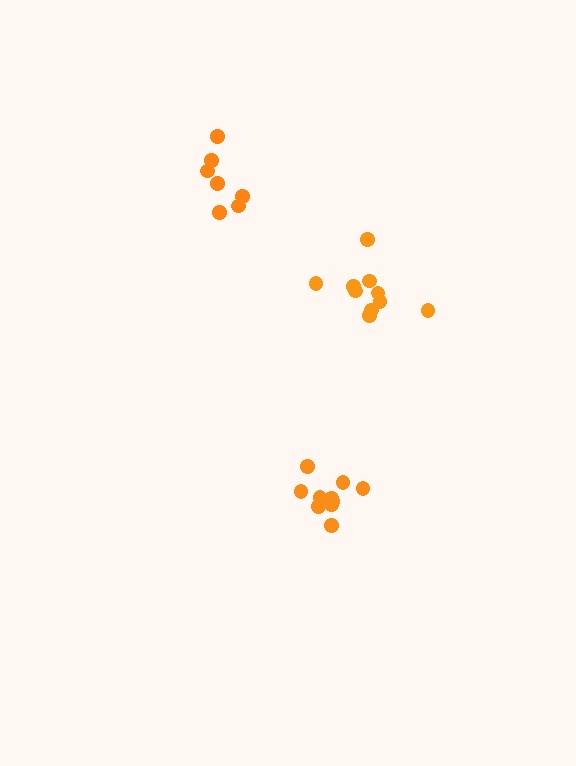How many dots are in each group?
Group 1: 11 dots, Group 2: 7 dots, Group 3: 10 dots (28 total).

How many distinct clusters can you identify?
There are 3 distinct clusters.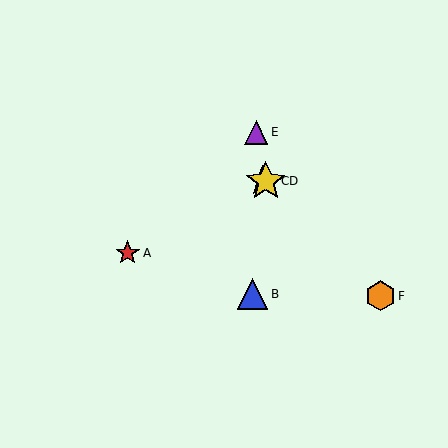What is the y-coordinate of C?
Object C is at y≈181.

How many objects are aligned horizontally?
2 objects (C, D) are aligned horizontally.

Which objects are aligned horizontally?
Objects C, D are aligned horizontally.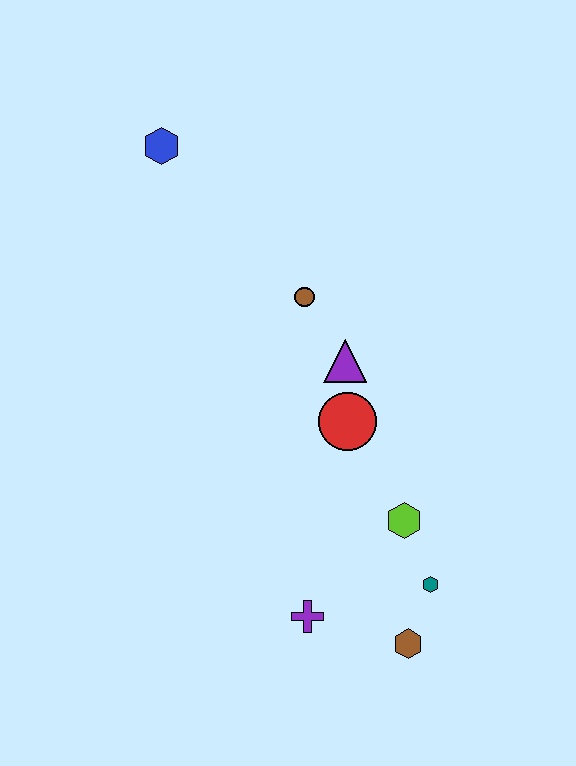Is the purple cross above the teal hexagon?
No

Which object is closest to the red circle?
The purple triangle is closest to the red circle.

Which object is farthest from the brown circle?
The brown hexagon is farthest from the brown circle.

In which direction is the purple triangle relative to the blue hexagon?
The purple triangle is below the blue hexagon.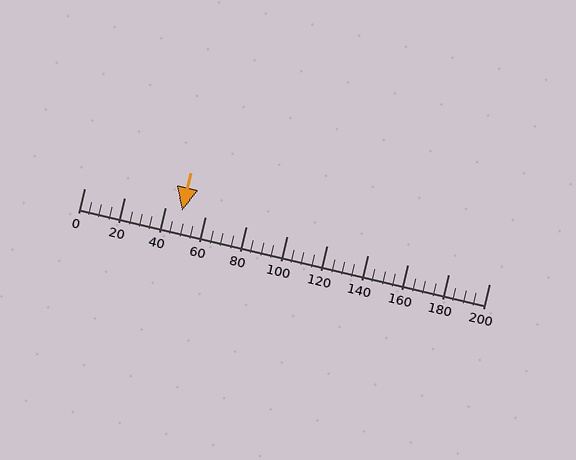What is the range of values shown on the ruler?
The ruler shows values from 0 to 200.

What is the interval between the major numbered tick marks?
The major tick marks are spaced 20 units apart.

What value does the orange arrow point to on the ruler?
The orange arrow points to approximately 48.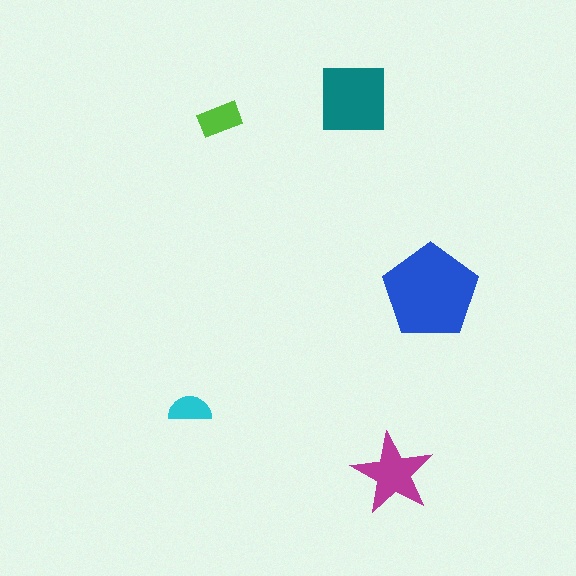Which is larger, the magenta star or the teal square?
The teal square.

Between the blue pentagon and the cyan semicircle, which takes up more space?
The blue pentagon.